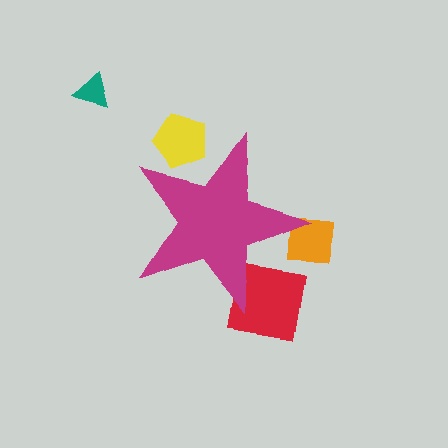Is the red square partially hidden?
Yes, the red square is partially hidden behind the magenta star.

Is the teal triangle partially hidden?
No, the teal triangle is fully visible.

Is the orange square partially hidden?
Yes, the orange square is partially hidden behind the magenta star.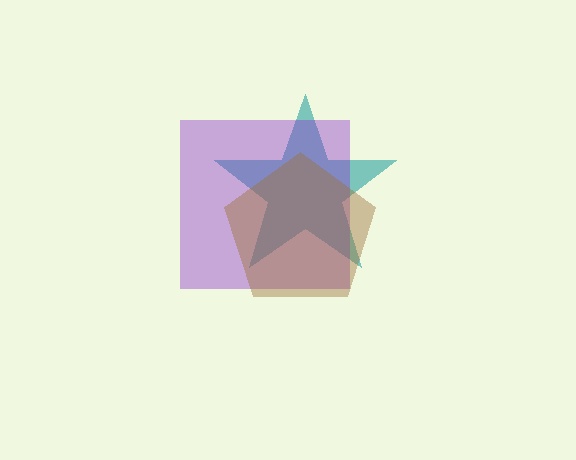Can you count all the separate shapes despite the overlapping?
Yes, there are 3 separate shapes.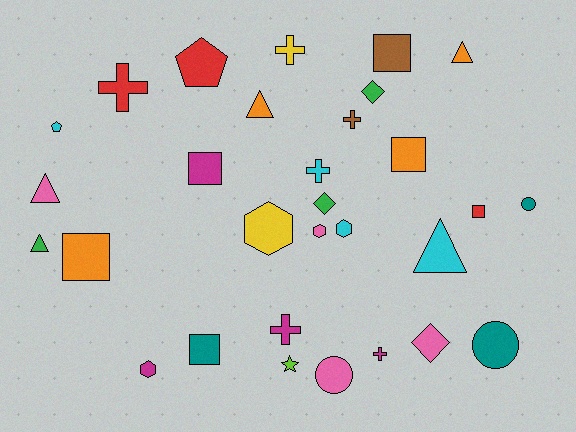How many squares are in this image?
There are 6 squares.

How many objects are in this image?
There are 30 objects.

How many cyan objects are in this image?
There are 4 cyan objects.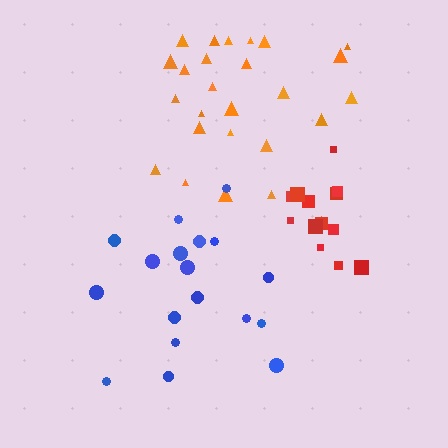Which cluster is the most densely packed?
Red.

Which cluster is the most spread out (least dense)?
Blue.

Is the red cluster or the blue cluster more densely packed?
Red.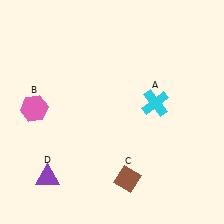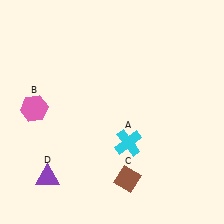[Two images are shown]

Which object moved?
The cyan cross (A) moved down.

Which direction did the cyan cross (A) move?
The cyan cross (A) moved down.